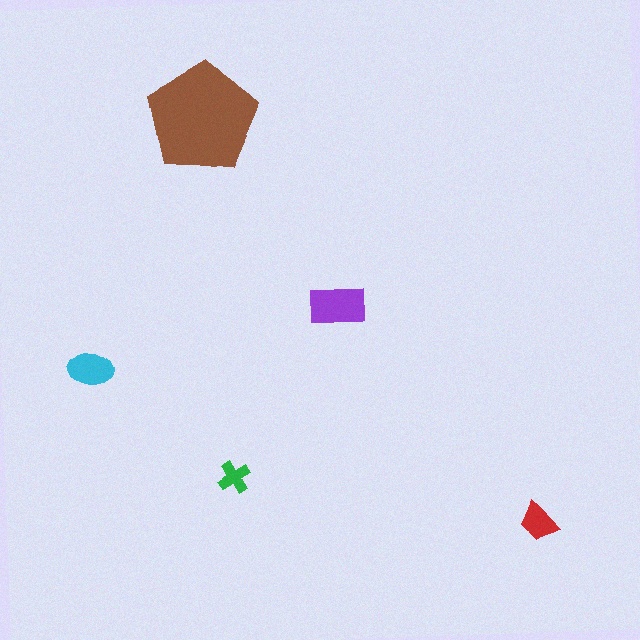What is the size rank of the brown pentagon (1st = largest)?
1st.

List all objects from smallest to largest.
The green cross, the red trapezoid, the cyan ellipse, the purple rectangle, the brown pentagon.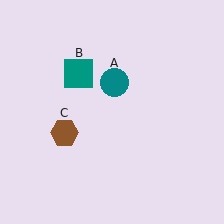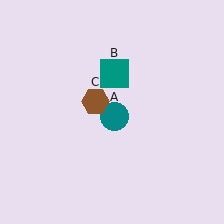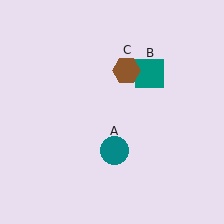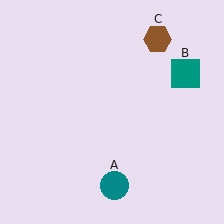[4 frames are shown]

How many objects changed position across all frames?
3 objects changed position: teal circle (object A), teal square (object B), brown hexagon (object C).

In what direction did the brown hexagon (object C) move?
The brown hexagon (object C) moved up and to the right.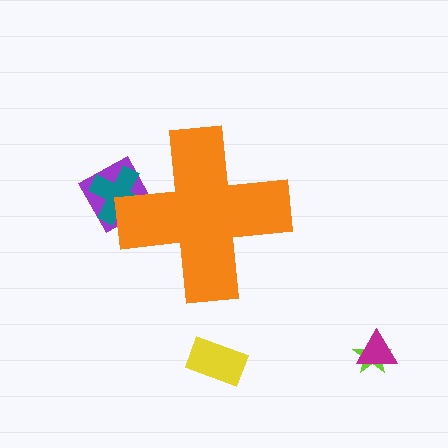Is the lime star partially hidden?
No, the lime star is fully visible.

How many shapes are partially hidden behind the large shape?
2 shapes are partially hidden.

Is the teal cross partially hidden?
Yes, the teal cross is partially hidden behind the orange cross.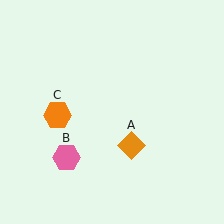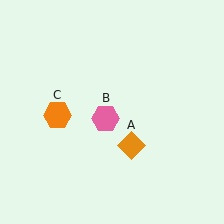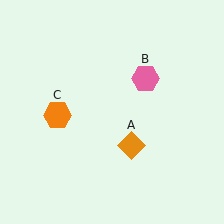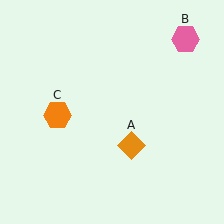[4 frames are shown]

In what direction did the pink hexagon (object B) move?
The pink hexagon (object B) moved up and to the right.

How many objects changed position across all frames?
1 object changed position: pink hexagon (object B).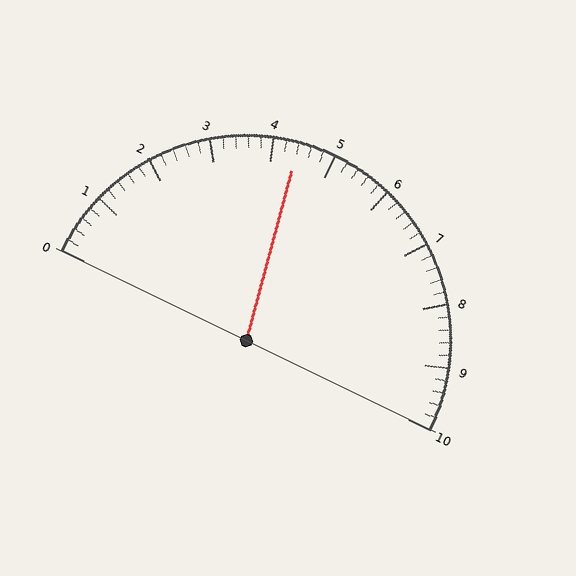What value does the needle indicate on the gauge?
The needle indicates approximately 4.4.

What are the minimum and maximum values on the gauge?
The gauge ranges from 0 to 10.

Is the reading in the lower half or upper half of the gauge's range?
The reading is in the lower half of the range (0 to 10).